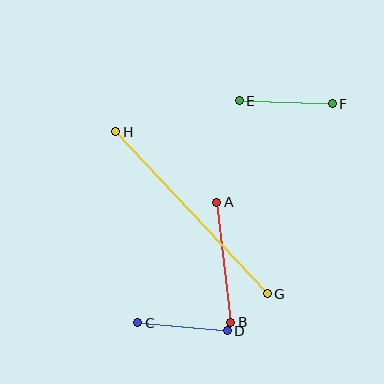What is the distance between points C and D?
The distance is approximately 90 pixels.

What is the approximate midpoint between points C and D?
The midpoint is at approximately (182, 327) pixels.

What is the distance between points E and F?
The distance is approximately 93 pixels.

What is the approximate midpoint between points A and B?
The midpoint is at approximately (224, 262) pixels.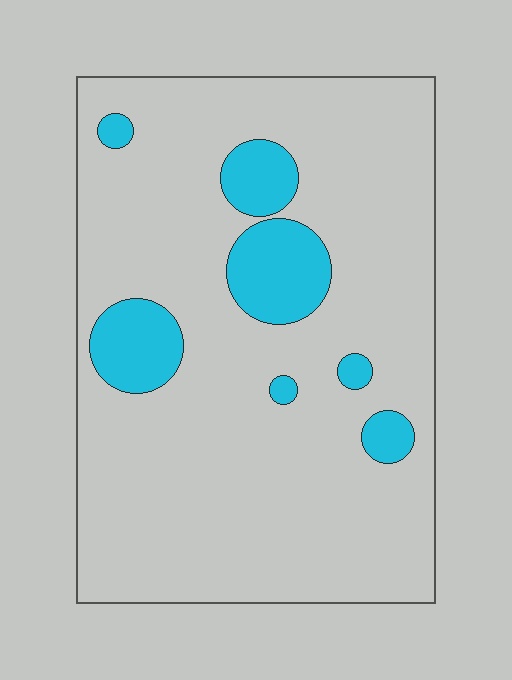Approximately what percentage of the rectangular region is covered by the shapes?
Approximately 15%.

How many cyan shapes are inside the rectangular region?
7.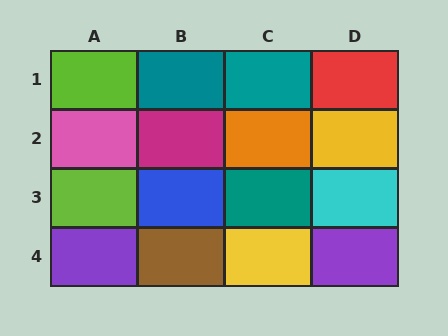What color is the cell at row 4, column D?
Purple.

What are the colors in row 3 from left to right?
Lime, blue, teal, cyan.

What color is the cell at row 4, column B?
Brown.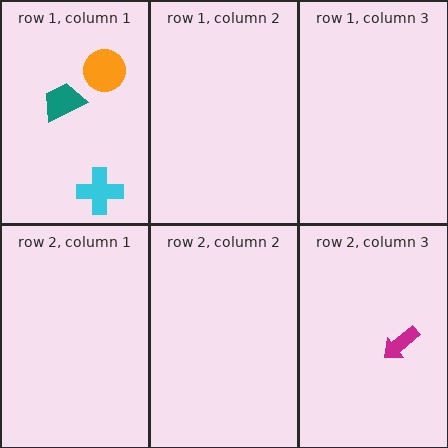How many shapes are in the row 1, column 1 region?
3.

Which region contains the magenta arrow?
The row 2, column 3 region.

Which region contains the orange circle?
The row 1, column 1 region.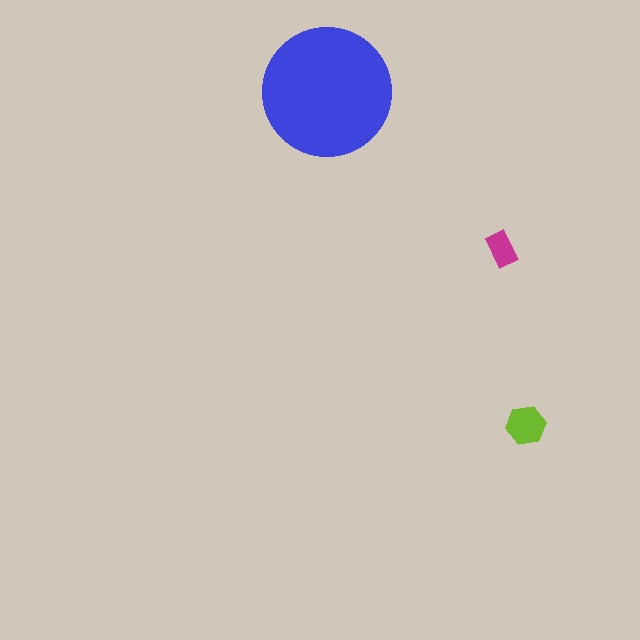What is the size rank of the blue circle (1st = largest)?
1st.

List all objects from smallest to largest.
The magenta rectangle, the lime hexagon, the blue circle.